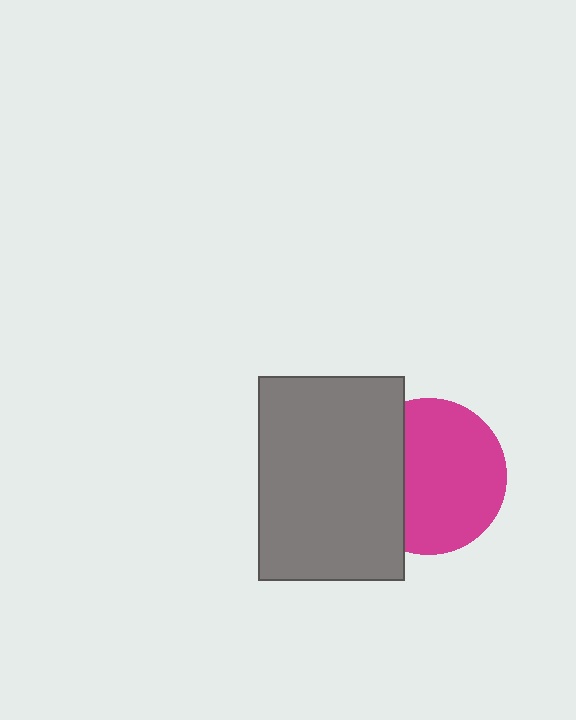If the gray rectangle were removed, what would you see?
You would see the complete magenta circle.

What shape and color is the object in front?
The object in front is a gray rectangle.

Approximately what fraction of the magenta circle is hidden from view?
Roughly 32% of the magenta circle is hidden behind the gray rectangle.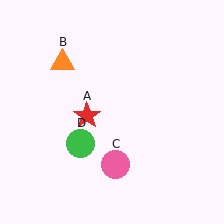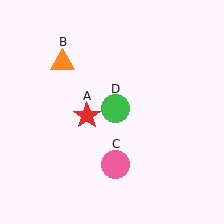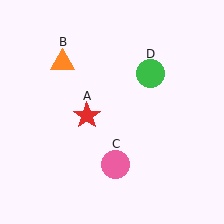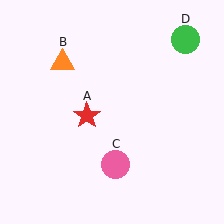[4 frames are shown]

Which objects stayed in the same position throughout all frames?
Red star (object A) and orange triangle (object B) and pink circle (object C) remained stationary.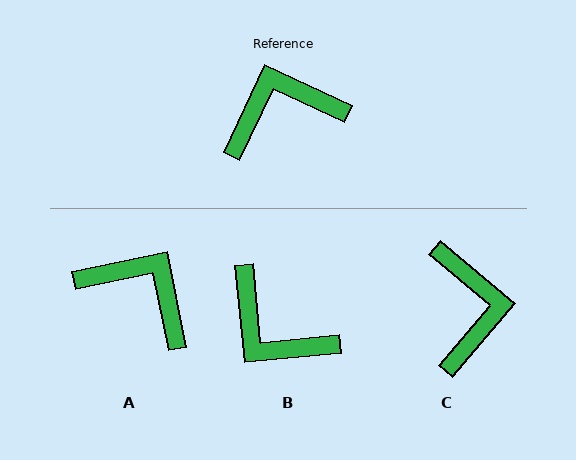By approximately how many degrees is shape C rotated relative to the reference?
Approximately 105 degrees clockwise.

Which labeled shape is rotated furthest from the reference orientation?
B, about 120 degrees away.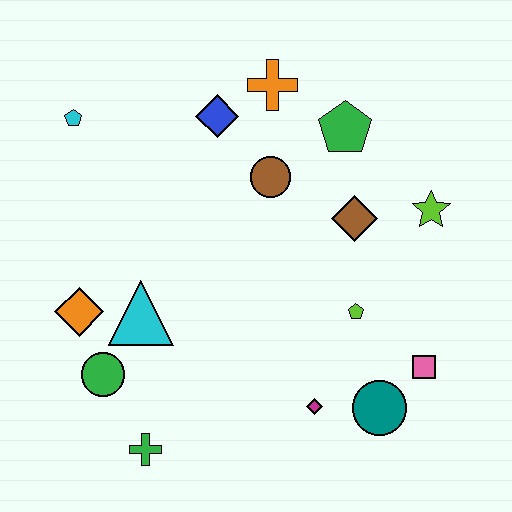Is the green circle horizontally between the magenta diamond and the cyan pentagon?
Yes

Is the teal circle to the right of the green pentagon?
Yes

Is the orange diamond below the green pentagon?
Yes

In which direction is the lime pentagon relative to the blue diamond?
The lime pentagon is below the blue diamond.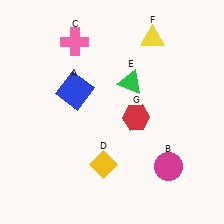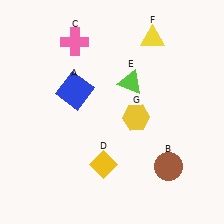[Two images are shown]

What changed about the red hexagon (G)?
In Image 1, G is red. In Image 2, it changed to yellow.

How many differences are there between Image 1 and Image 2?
There are 3 differences between the two images.